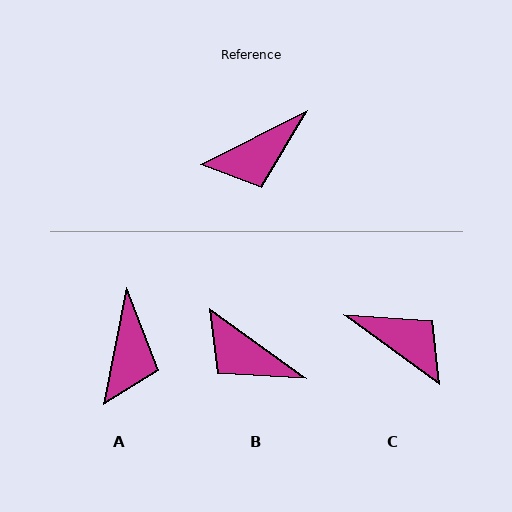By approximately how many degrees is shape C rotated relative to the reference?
Approximately 117 degrees counter-clockwise.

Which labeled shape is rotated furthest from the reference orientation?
C, about 117 degrees away.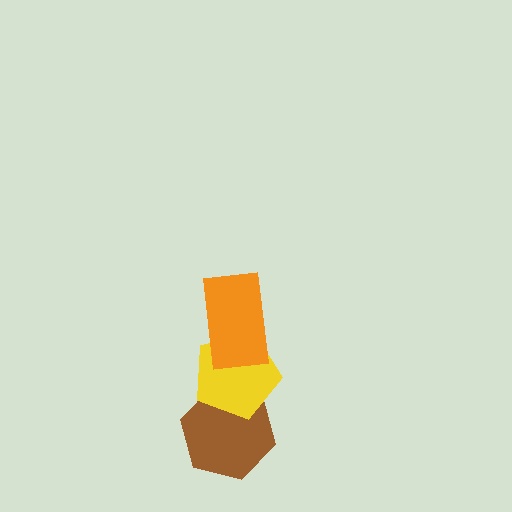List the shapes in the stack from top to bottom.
From top to bottom: the orange rectangle, the yellow pentagon, the brown hexagon.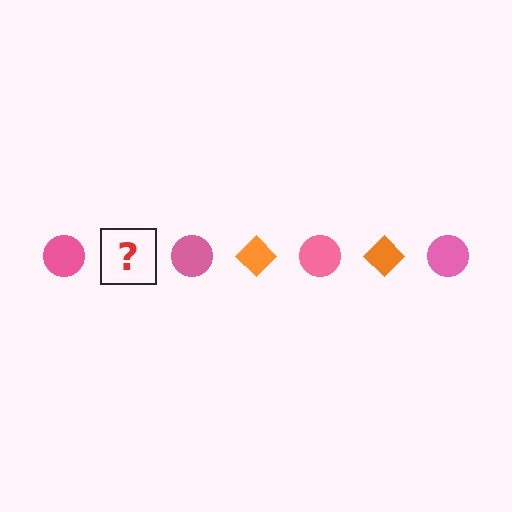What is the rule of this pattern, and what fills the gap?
The rule is that the pattern alternates between pink circle and orange diamond. The gap should be filled with an orange diamond.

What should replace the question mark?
The question mark should be replaced with an orange diamond.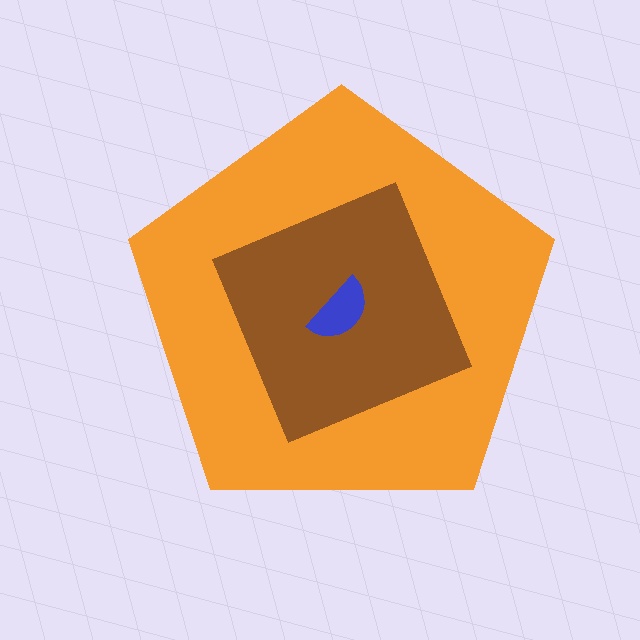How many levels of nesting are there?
3.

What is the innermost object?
The blue semicircle.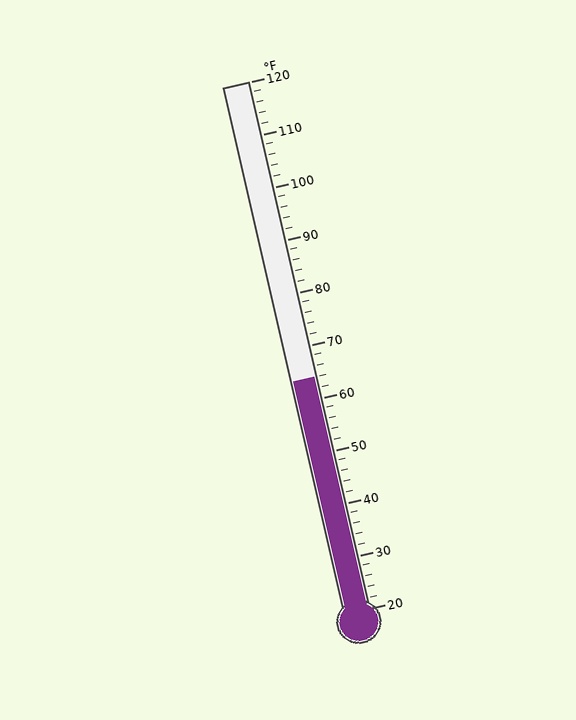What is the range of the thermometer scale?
The thermometer scale ranges from 20°F to 120°F.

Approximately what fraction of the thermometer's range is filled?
The thermometer is filled to approximately 45% of its range.